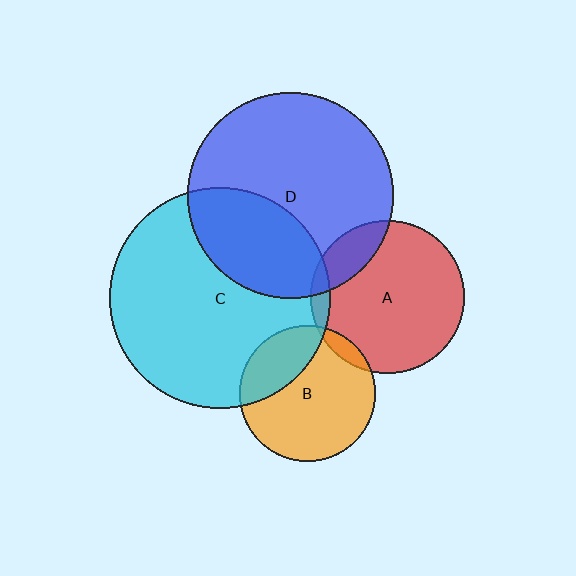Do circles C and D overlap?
Yes.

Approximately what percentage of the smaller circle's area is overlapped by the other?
Approximately 30%.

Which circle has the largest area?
Circle C (cyan).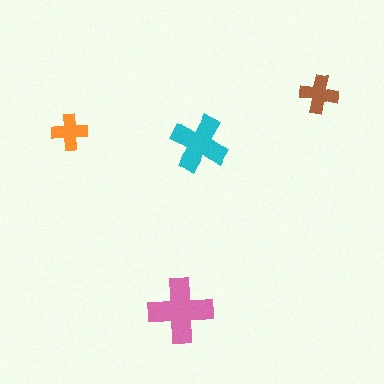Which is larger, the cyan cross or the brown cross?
The cyan one.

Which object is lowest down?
The pink cross is bottommost.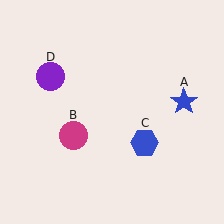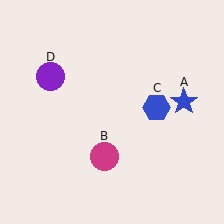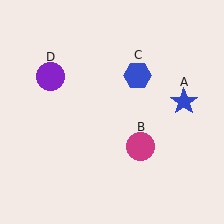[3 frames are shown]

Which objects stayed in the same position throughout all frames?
Blue star (object A) and purple circle (object D) remained stationary.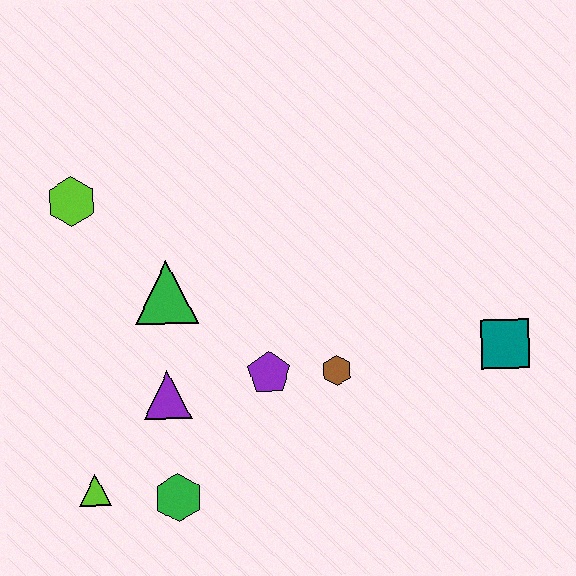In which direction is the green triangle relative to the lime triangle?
The green triangle is above the lime triangle.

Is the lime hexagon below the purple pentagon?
No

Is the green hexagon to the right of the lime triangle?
Yes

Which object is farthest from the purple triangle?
The teal square is farthest from the purple triangle.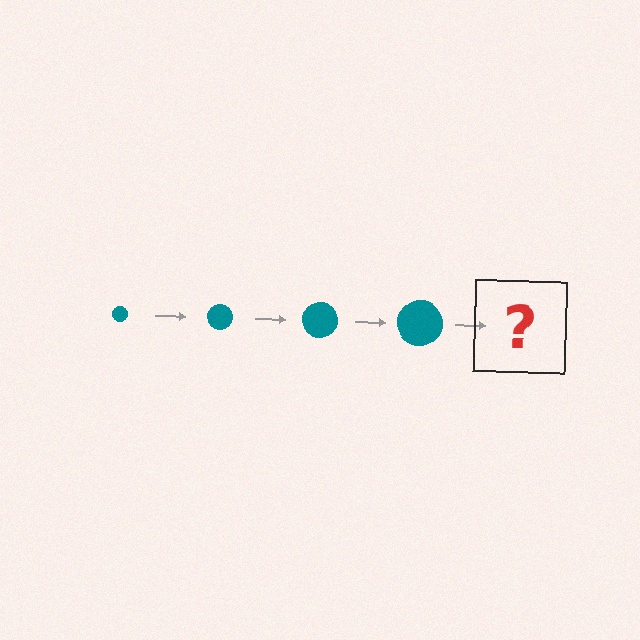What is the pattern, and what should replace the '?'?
The pattern is that the circle gets progressively larger each step. The '?' should be a teal circle, larger than the previous one.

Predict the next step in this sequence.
The next step is a teal circle, larger than the previous one.